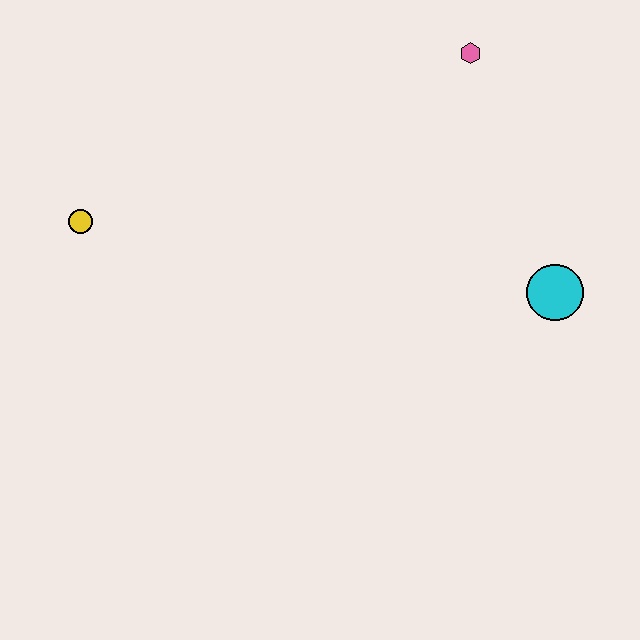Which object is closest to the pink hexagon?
The cyan circle is closest to the pink hexagon.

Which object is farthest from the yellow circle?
The cyan circle is farthest from the yellow circle.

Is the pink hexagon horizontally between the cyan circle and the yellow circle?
Yes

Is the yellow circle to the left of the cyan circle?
Yes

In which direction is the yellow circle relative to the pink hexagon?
The yellow circle is to the left of the pink hexagon.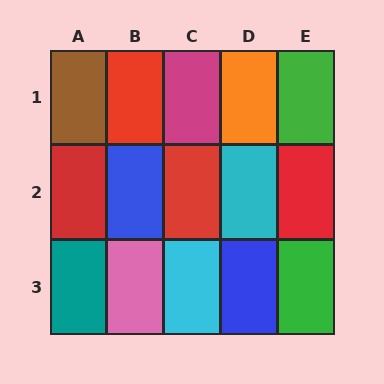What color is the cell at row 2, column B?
Blue.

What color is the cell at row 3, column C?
Cyan.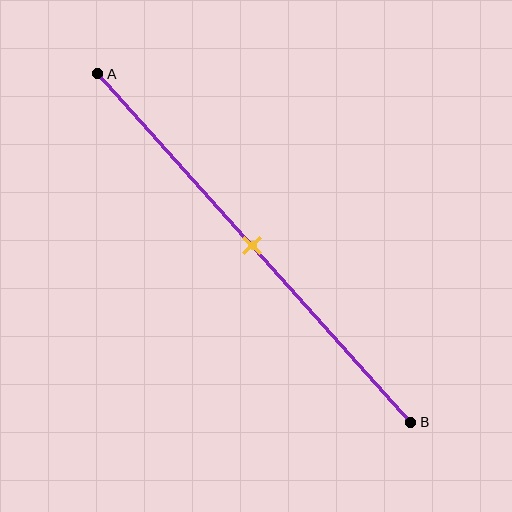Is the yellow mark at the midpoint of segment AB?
Yes, the mark is approximately at the midpoint.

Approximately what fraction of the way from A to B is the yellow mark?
The yellow mark is approximately 50% of the way from A to B.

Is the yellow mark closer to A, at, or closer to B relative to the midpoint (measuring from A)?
The yellow mark is approximately at the midpoint of segment AB.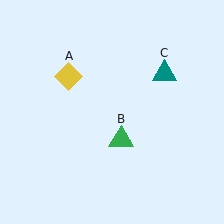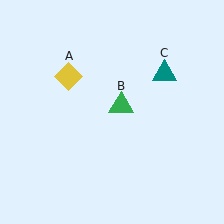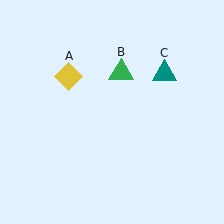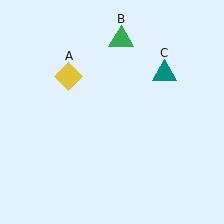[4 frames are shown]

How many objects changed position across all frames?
1 object changed position: green triangle (object B).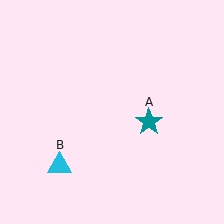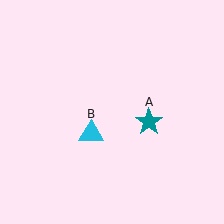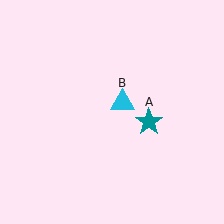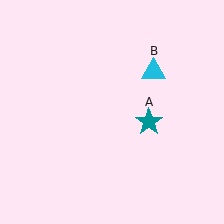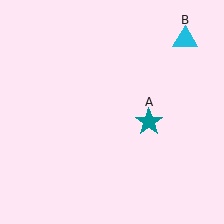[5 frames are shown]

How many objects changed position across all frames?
1 object changed position: cyan triangle (object B).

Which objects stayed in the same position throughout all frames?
Teal star (object A) remained stationary.